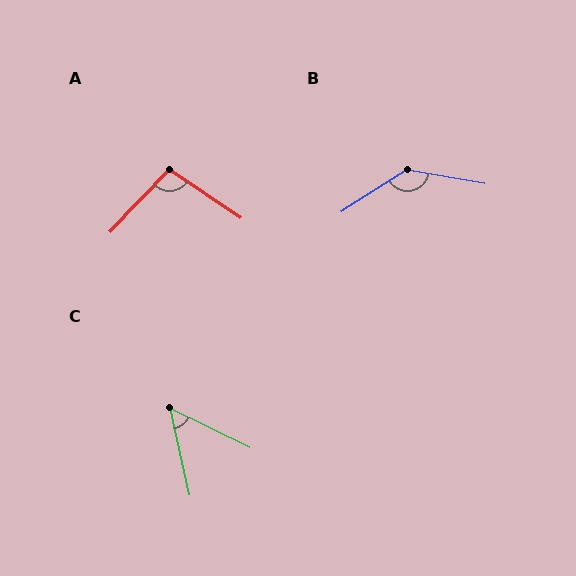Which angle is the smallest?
C, at approximately 51 degrees.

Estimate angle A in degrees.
Approximately 99 degrees.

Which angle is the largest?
B, at approximately 137 degrees.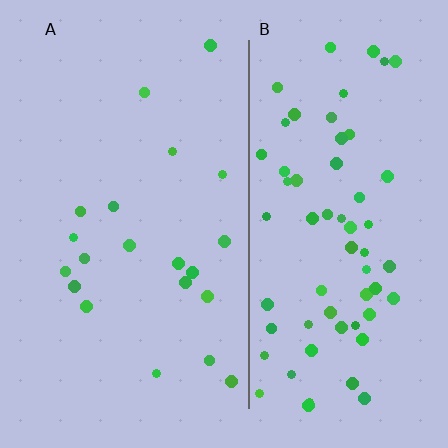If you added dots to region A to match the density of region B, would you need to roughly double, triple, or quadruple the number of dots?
Approximately triple.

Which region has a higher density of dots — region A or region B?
B (the right).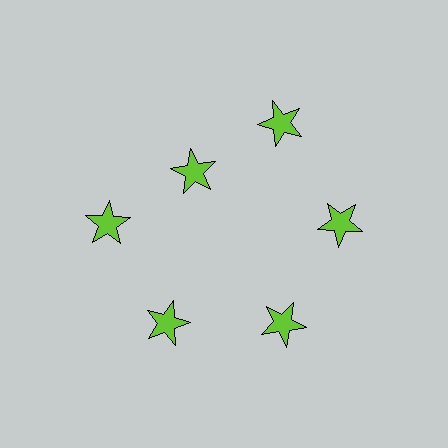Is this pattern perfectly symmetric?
No. The 6 lime stars are arranged in a ring, but one element near the 11 o'clock position is pulled inward toward the center, breaking the 6-fold rotational symmetry.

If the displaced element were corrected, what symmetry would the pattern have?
It would have 6-fold rotational symmetry — the pattern would map onto itself every 60 degrees.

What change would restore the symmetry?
The symmetry would be restored by moving it outward, back onto the ring so that all 6 stars sit at equal angles and equal distance from the center.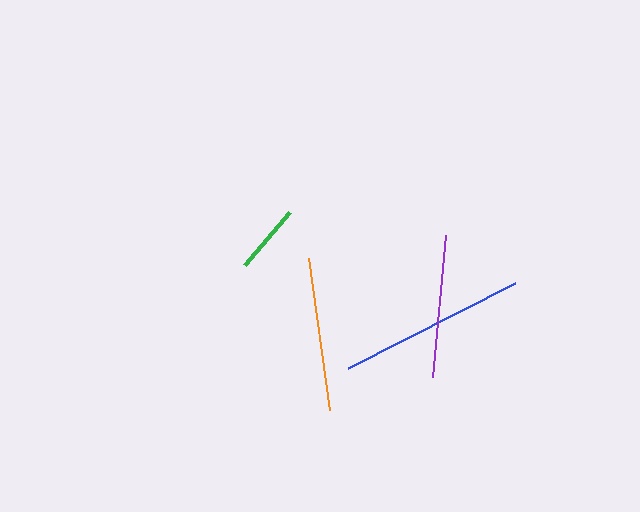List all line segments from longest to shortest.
From longest to shortest: blue, orange, purple, green.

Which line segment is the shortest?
The green line is the shortest at approximately 70 pixels.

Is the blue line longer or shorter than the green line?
The blue line is longer than the green line.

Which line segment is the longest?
The blue line is the longest at approximately 188 pixels.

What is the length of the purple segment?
The purple segment is approximately 143 pixels long.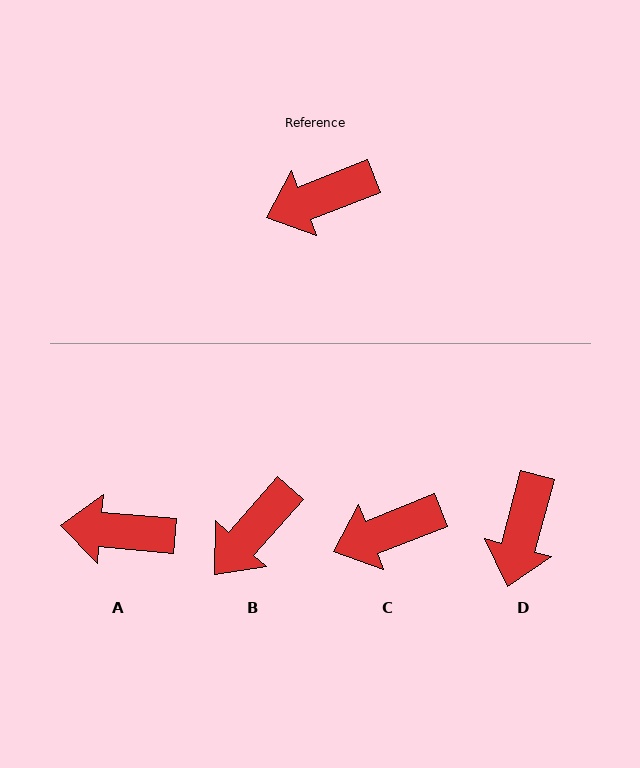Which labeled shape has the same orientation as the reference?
C.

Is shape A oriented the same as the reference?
No, it is off by about 26 degrees.